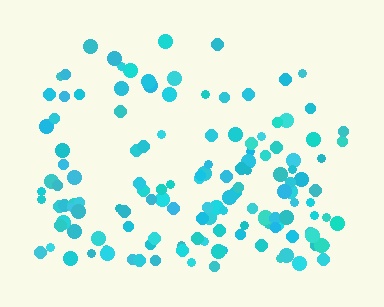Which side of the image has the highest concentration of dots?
The bottom.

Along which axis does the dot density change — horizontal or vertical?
Vertical.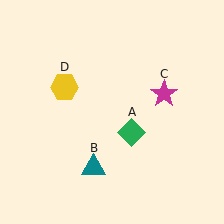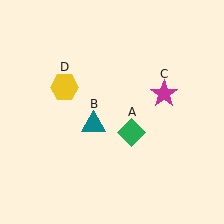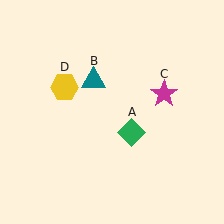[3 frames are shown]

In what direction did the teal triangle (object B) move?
The teal triangle (object B) moved up.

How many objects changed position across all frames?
1 object changed position: teal triangle (object B).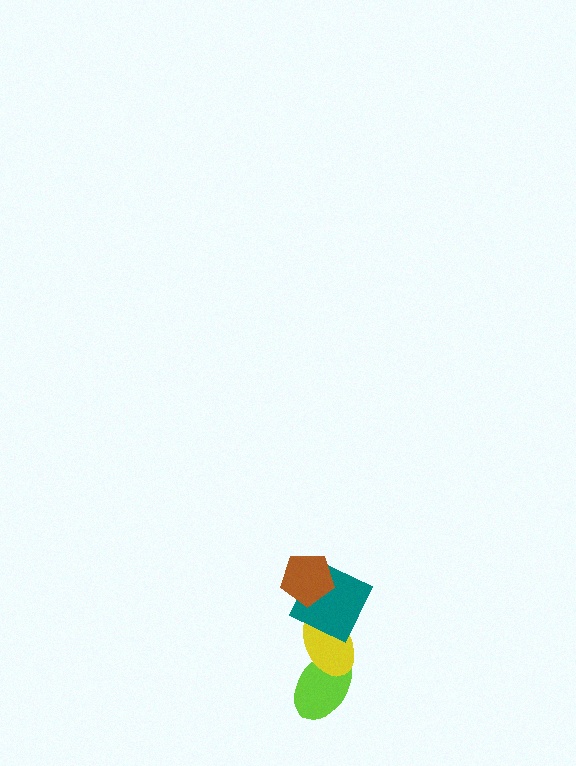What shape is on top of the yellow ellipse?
The teal square is on top of the yellow ellipse.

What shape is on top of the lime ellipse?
The yellow ellipse is on top of the lime ellipse.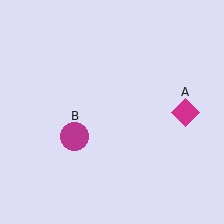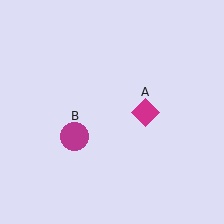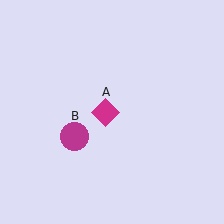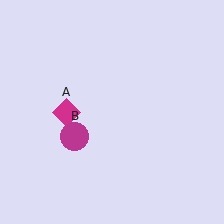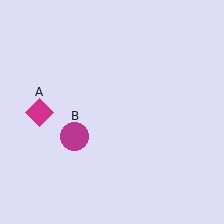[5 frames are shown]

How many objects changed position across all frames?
1 object changed position: magenta diamond (object A).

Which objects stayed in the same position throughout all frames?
Magenta circle (object B) remained stationary.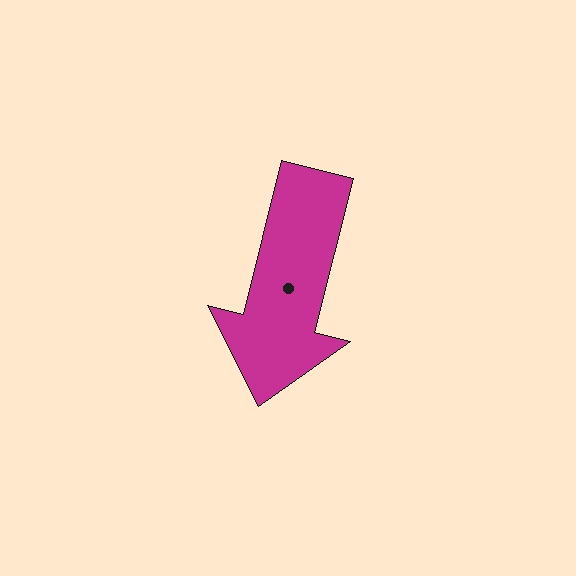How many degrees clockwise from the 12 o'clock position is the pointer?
Approximately 194 degrees.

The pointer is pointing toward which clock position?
Roughly 6 o'clock.